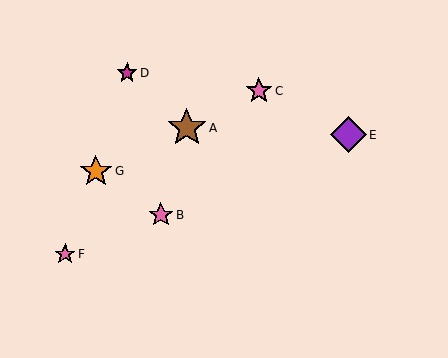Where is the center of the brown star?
The center of the brown star is at (187, 128).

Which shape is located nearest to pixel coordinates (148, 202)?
The pink star (labeled B) at (161, 215) is nearest to that location.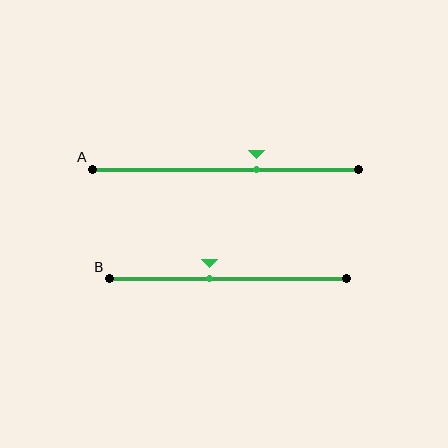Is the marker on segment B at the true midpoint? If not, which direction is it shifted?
No, the marker on segment B is shifted to the left by about 8% of the segment length.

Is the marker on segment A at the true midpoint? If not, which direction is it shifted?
No, the marker on segment A is shifted to the right by about 12% of the segment length.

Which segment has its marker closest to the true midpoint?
Segment B has its marker closest to the true midpoint.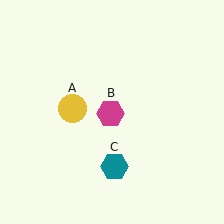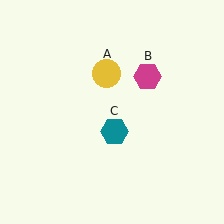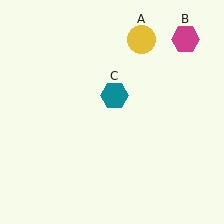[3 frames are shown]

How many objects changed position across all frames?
3 objects changed position: yellow circle (object A), magenta hexagon (object B), teal hexagon (object C).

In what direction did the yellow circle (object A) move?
The yellow circle (object A) moved up and to the right.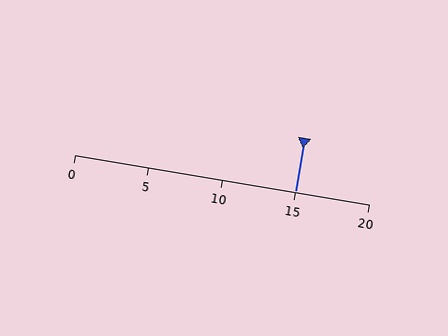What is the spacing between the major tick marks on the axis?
The major ticks are spaced 5 apart.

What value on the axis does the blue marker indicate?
The marker indicates approximately 15.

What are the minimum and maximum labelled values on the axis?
The axis runs from 0 to 20.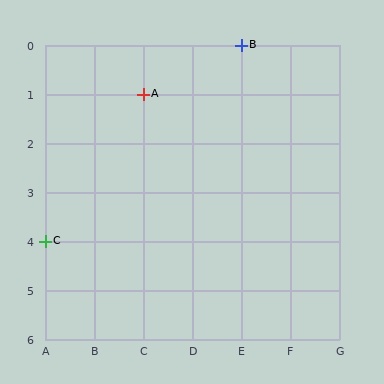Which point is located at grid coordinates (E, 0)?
Point B is at (E, 0).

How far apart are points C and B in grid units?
Points C and B are 4 columns and 4 rows apart (about 5.7 grid units diagonally).